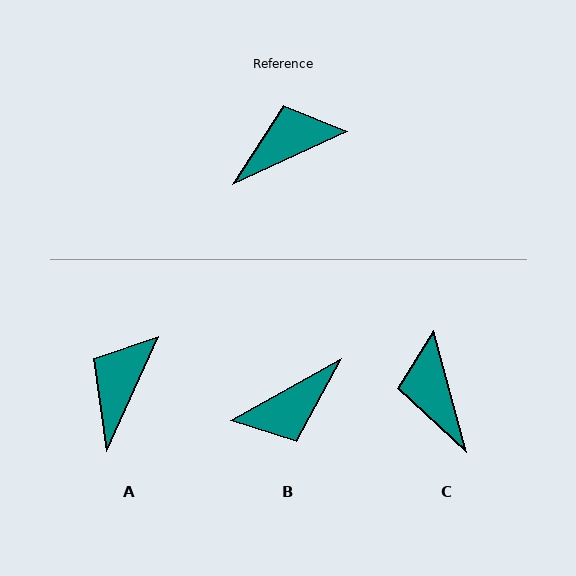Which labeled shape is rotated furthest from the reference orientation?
B, about 175 degrees away.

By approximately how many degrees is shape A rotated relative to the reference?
Approximately 41 degrees counter-clockwise.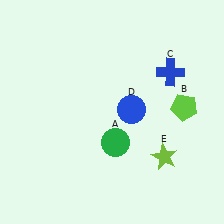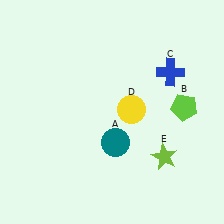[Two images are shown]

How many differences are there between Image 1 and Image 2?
There are 2 differences between the two images.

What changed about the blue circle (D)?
In Image 1, D is blue. In Image 2, it changed to yellow.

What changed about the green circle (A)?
In Image 1, A is green. In Image 2, it changed to teal.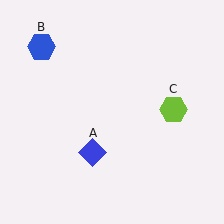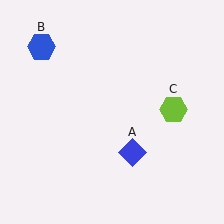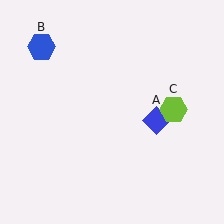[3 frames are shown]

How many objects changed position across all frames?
1 object changed position: blue diamond (object A).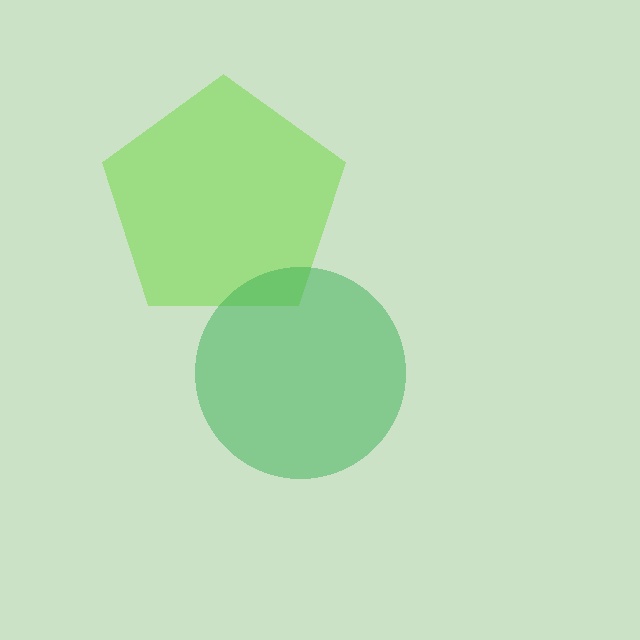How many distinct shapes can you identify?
There are 2 distinct shapes: a lime pentagon, a green circle.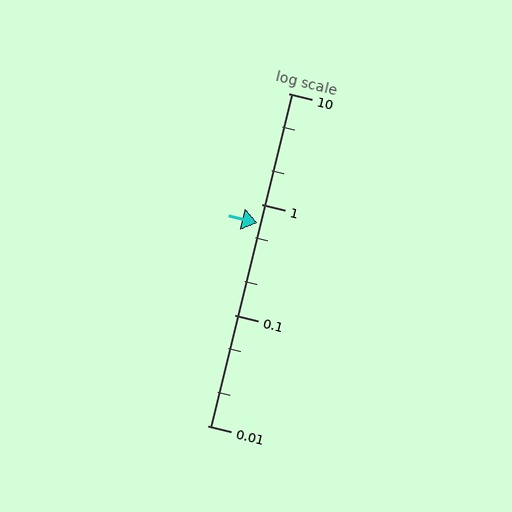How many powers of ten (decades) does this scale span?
The scale spans 3 decades, from 0.01 to 10.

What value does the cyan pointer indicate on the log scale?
The pointer indicates approximately 0.67.